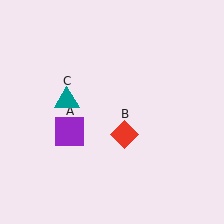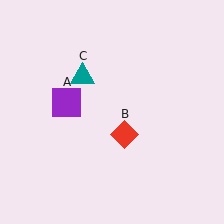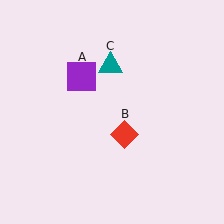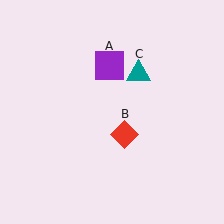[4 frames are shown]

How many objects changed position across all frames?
2 objects changed position: purple square (object A), teal triangle (object C).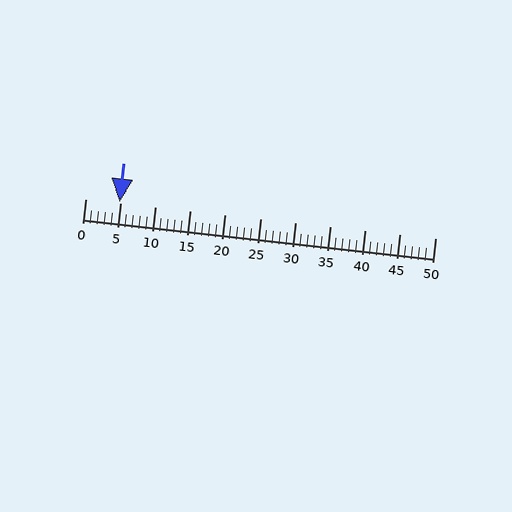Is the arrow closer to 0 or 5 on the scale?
The arrow is closer to 5.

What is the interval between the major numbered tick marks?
The major tick marks are spaced 5 units apart.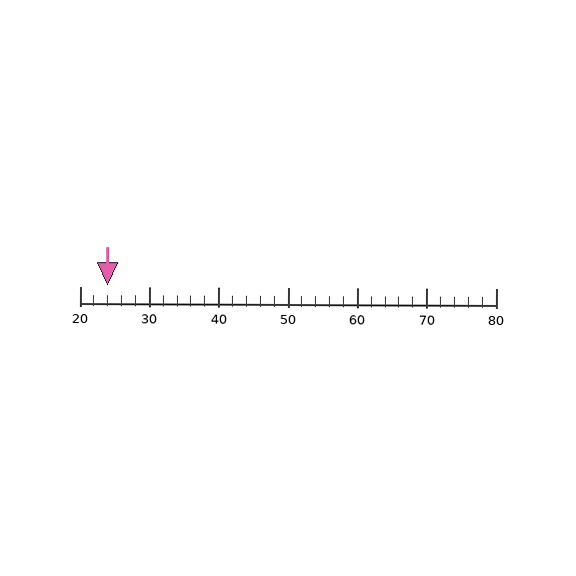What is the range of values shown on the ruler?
The ruler shows values from 20 to 80.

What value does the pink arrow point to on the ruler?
The pink arrow points to approximately 24.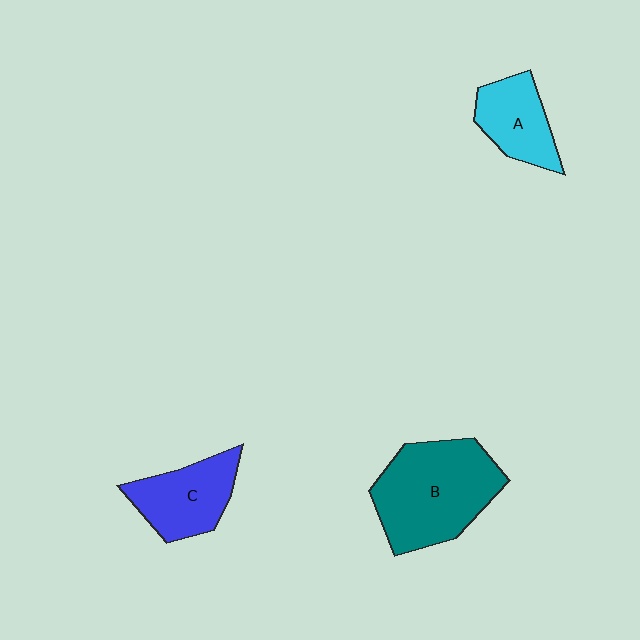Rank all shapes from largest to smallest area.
From largest to smallest: B (teal), C (blue), A (cyan).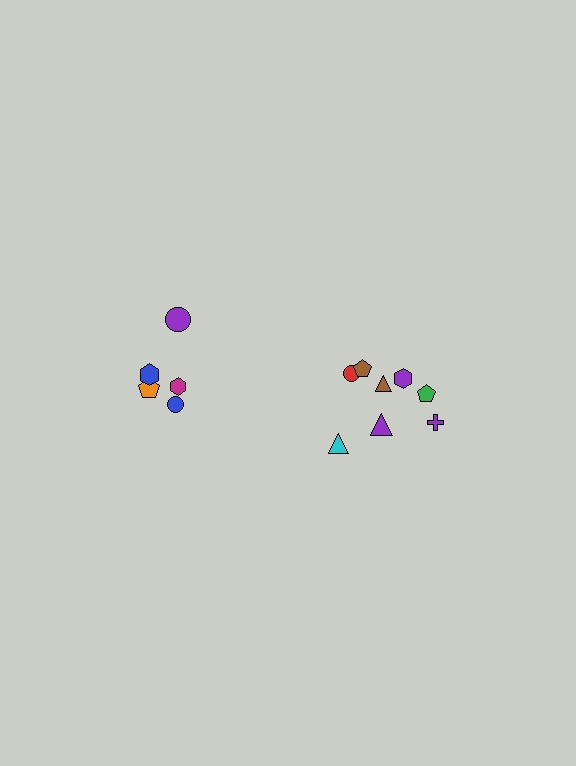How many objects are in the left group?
There are 5 objects.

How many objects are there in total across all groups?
There are 13 objects.